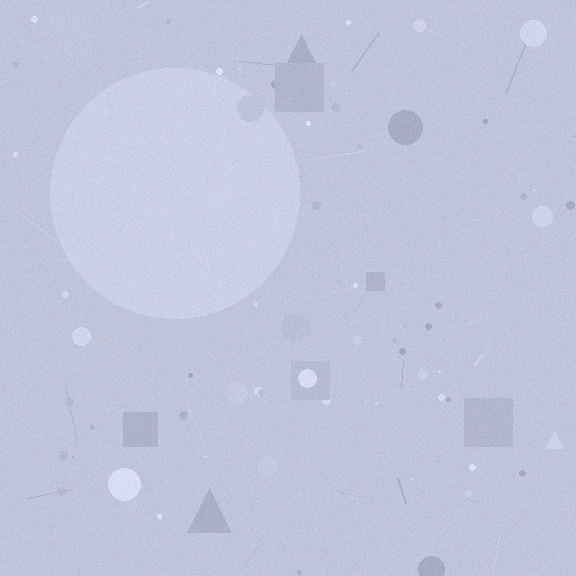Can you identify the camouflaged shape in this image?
The camouflaged shape is a circle.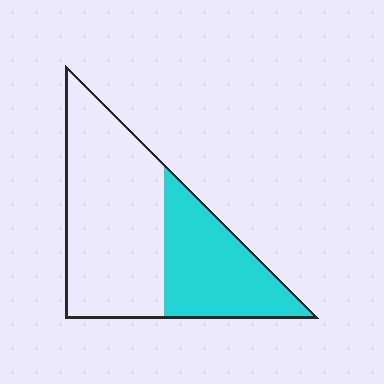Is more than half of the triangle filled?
No.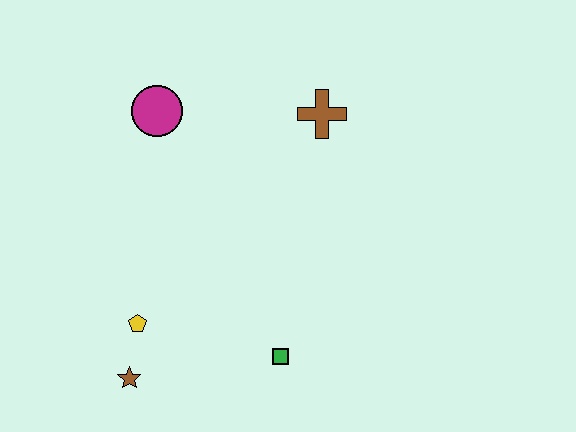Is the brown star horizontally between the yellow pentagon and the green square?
No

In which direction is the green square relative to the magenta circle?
The green square is below the magenta circle.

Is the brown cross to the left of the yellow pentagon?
No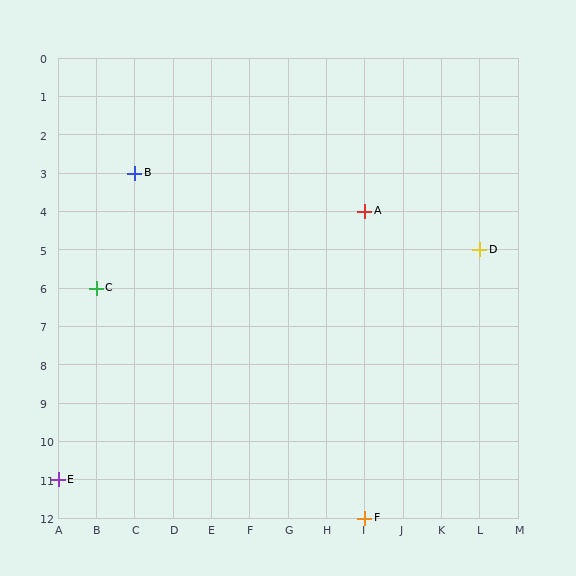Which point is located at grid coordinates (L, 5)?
Point D is at (L, 5).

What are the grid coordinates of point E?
Point E is at grid coordinates (A, 11).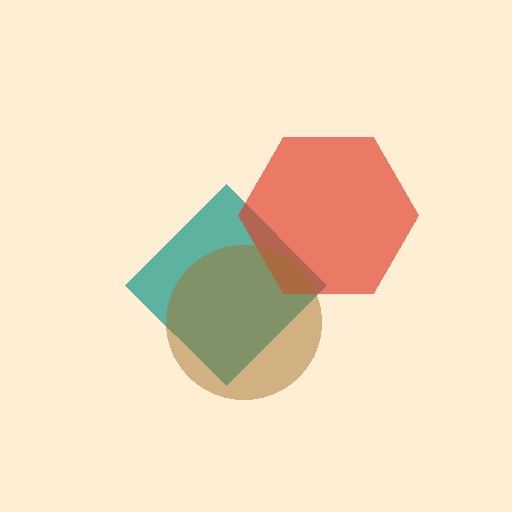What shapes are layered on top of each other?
The layered shapes are: a teal diamond, a red hexagon, a brown circle.